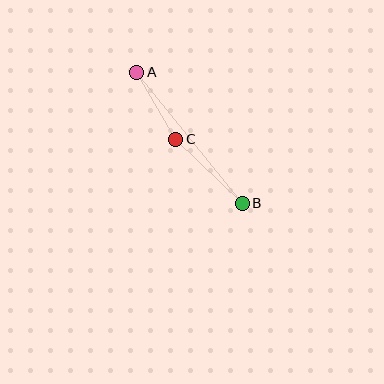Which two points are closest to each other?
Points A and C are closest to each other.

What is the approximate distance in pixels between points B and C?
The distance between B and C is approximately 92 pixels.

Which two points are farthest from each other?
Points A and B are farthest from each other.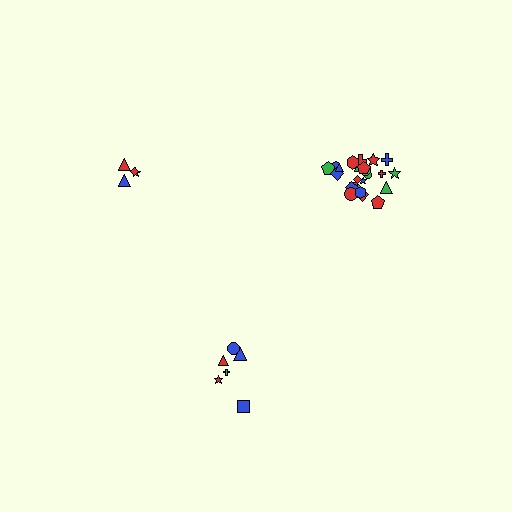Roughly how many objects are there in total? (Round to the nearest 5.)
Roughly 35 objects in total.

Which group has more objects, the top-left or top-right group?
The top-right group.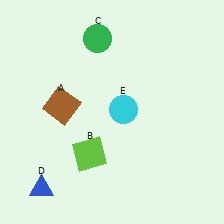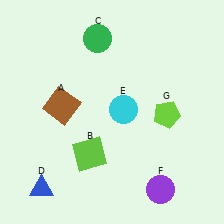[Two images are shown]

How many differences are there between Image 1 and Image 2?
There are 2 differences between the two images.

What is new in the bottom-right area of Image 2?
A lime pentagon (G) was added in the bottom-right area of Image 2.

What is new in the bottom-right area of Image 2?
A purple circle (F) was added in the bottom-right area of Image 2.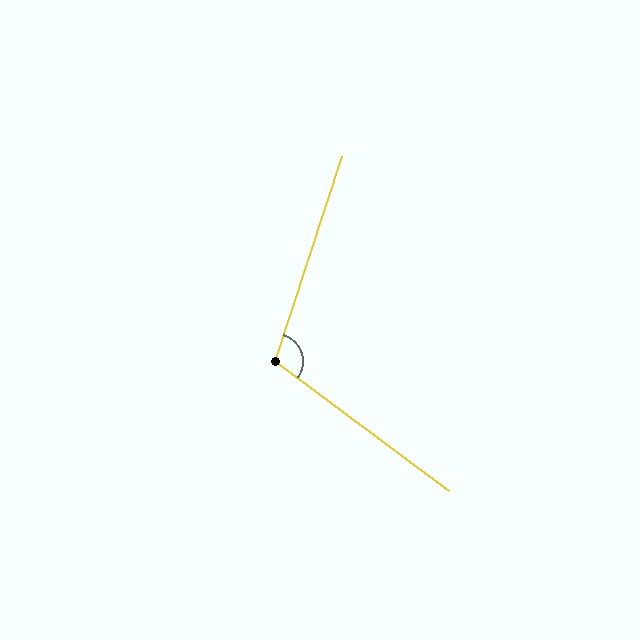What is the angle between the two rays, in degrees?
Approximately 109 degrees.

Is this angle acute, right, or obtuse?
It is obtuse.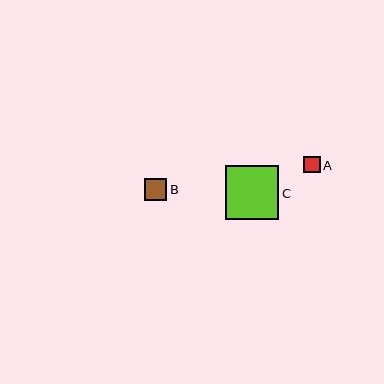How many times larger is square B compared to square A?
Square B is approximately 1.3 times the size of square A.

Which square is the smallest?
Square A is the smallest with a size of approximately 16 pixels.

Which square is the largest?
Square C is the largest with a size of approximately 54 pixels.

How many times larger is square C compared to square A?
Square C is approximately 3.2 times the size of square A.